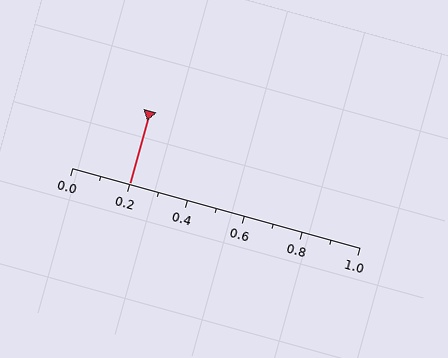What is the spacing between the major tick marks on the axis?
The major ticks are spaced 0.2 apart.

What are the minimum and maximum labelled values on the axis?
The axis runs from 0.0 to 1.0.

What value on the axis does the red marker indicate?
The marker indicates approximately 0.2.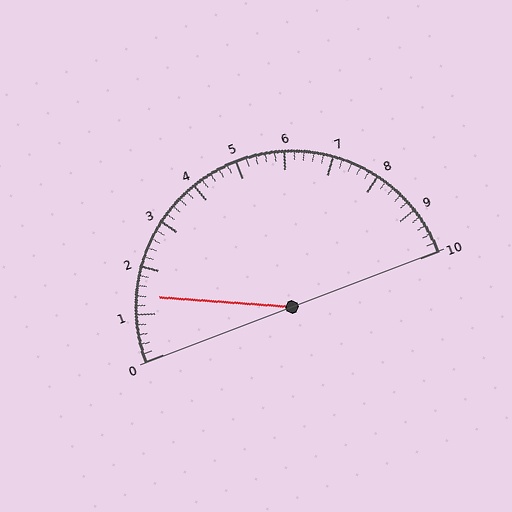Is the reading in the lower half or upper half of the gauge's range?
The reading is in the lower half of the range (0 to 10).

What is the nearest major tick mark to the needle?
The nearest major tick mark is 1.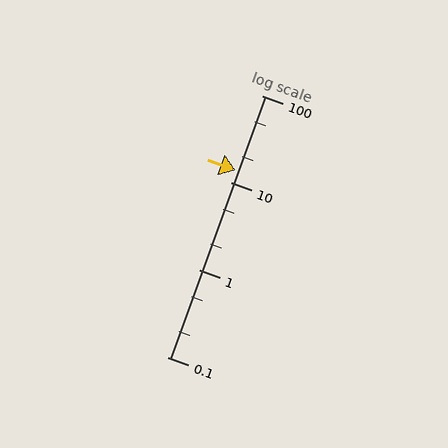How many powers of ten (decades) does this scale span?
The scale spans 3 decades, from 0.1 to 100.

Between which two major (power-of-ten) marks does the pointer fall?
The pointer is between 10 and 100.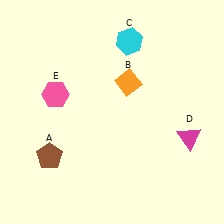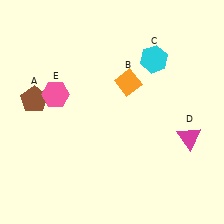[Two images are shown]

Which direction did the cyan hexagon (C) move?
The cyan hexagon (C) moved right.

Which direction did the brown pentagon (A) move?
The brown pentagon (A) moved up.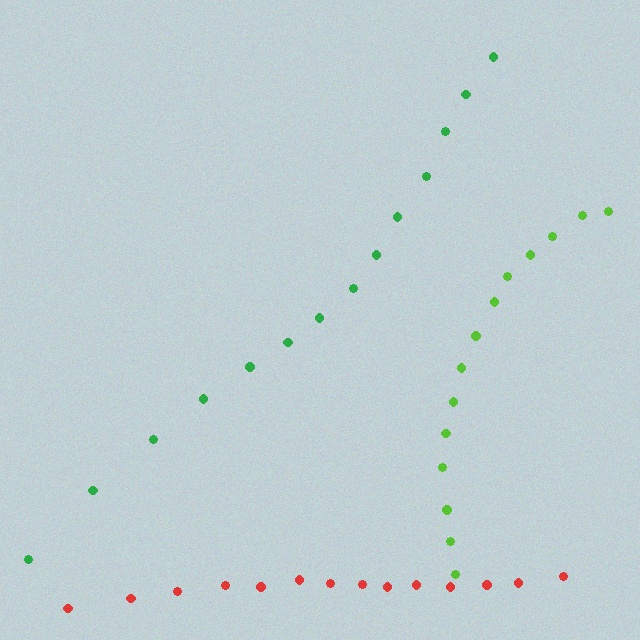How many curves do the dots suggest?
There are 3 distinct paths.